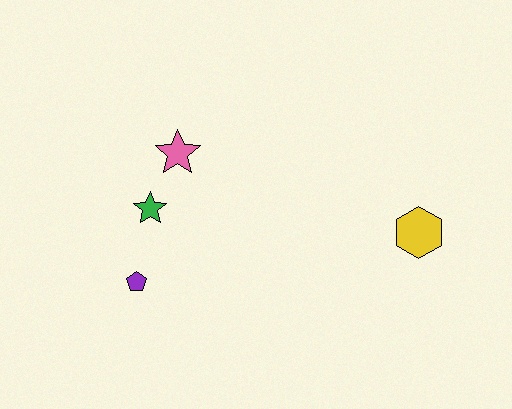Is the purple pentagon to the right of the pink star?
No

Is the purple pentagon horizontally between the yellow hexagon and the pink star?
No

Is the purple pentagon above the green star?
No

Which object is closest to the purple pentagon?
The green star is closest to the purple pentagon.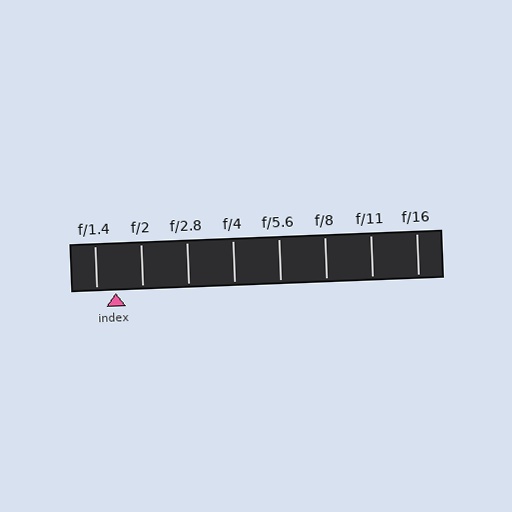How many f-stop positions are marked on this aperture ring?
There are 8 f-stop positions marked.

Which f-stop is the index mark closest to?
The index mark is closest to f/1.4.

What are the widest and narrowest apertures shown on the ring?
The widest aperture shown is f/1.4 and the narrowest is f/16.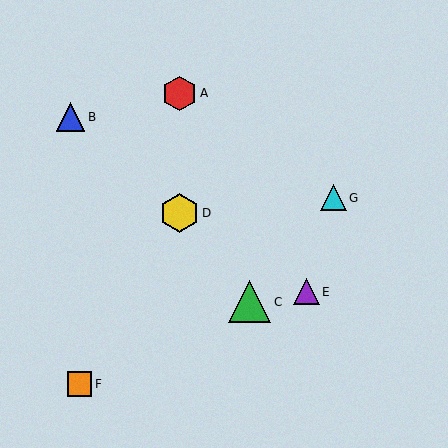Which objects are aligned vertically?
Objects A, D are aligned vertically.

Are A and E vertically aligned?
No, A is at x≈179 and E is at x≈307.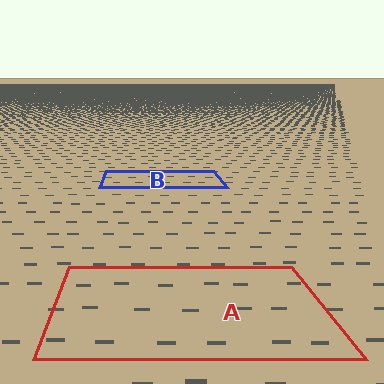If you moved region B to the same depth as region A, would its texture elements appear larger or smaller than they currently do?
They would appear larger. At a closer depth, the same texture elements are projected at a bigger on-screen size.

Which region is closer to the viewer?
Region A is closer. The texture elements there are larger and more spread out.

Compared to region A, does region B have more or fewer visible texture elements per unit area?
Region B has more texture elements per unit area — they are packed more densely because it is farther away.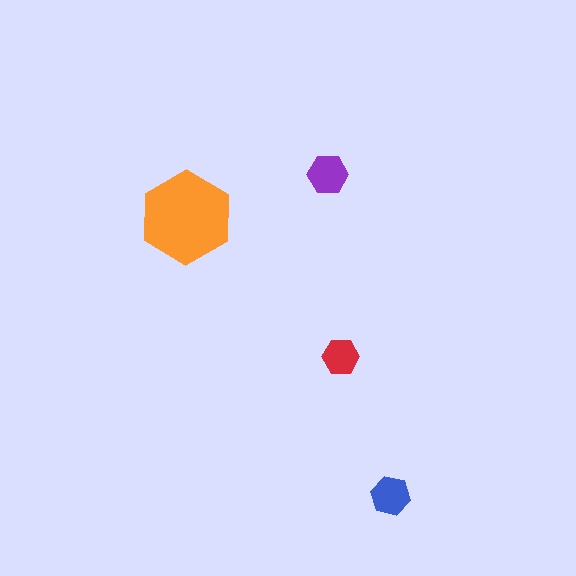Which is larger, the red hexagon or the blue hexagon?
The blue one.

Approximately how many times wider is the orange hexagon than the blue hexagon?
About 2.5 times wider.